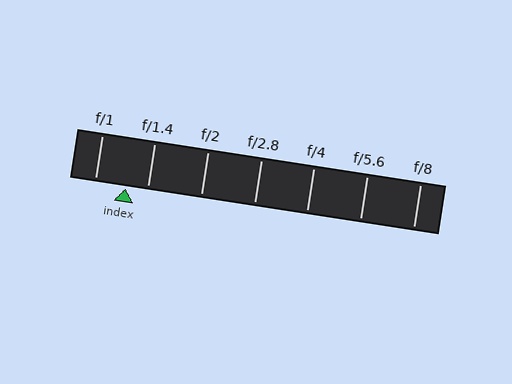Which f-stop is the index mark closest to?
The index mark is closest to f/1.4.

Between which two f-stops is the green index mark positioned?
The index mark is between f/1 and f/1.4.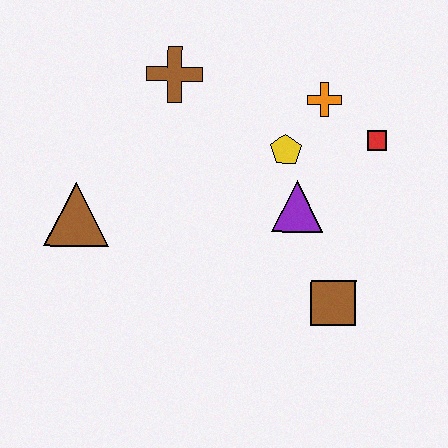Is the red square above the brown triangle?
Yes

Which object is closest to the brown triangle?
The brown cross is closest to the brown triangle.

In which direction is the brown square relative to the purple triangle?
The brown square is below the purple triangle.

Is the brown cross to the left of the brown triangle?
No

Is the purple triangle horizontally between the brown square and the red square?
No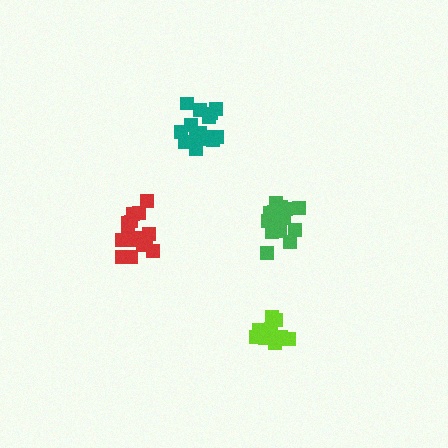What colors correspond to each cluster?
The clusters are colored: green, red, lime, teal.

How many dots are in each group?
Group 1: 18 dots, Group 2: 16 dots, Group 3: 12 dots, Group 4: 15 dots (61 total).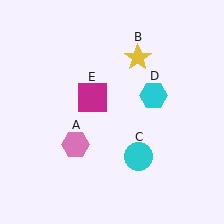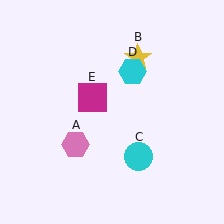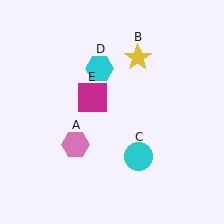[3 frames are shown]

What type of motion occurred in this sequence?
The cyan hexagon (object D) rotated counterclockwise around the center of the scene.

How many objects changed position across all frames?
1 object changed position: cyan hexagon (object D).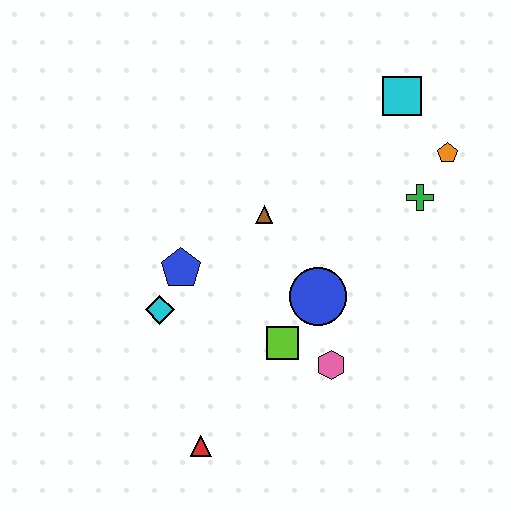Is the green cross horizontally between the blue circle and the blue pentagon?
No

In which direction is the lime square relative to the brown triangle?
The lime square is below the brown triangle.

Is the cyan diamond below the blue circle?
Yes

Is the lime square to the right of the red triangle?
Yes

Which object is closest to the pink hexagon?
The lime square is closest to the pink hexagon.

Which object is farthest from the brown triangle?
The red triangle is farthest from the brown triangle.